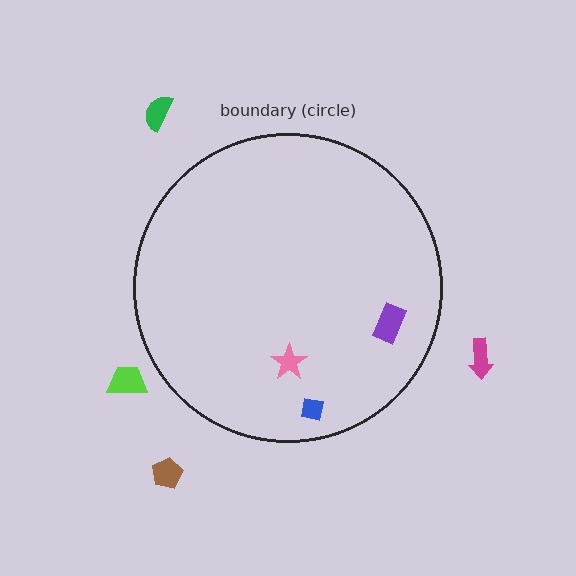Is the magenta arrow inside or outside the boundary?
Outside.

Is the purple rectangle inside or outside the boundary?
Inside.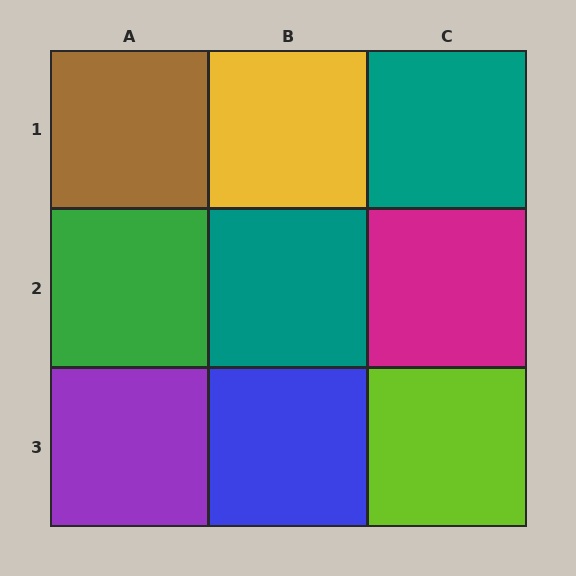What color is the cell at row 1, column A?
Brown.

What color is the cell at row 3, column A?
Purple.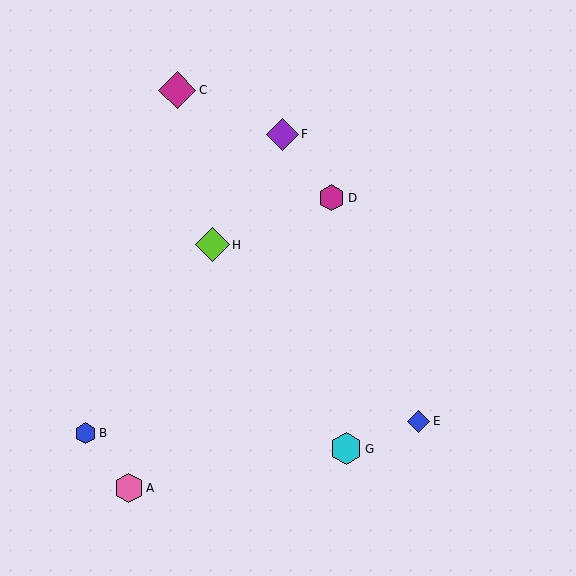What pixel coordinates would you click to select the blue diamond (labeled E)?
Click at (418, 421) to select the blue diamond E.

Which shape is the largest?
The magenta diamond (labeled C) is the largest.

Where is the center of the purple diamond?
The center of the purple diamond is at (282, 134).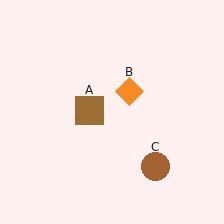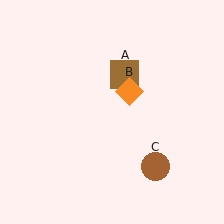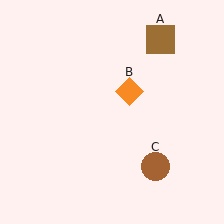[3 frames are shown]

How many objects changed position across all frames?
1 object changed position: brown square (object A).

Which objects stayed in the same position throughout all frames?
Orange diamond (object B) and brown circle (object C) remained stationary.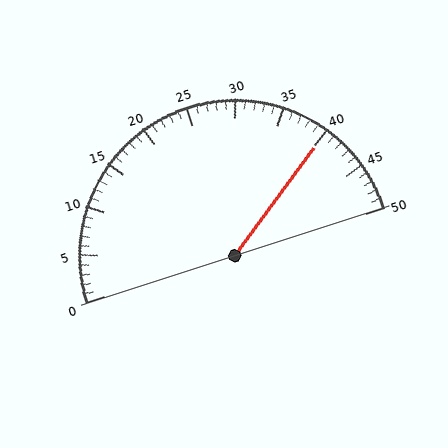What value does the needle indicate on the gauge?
The needle indicates approximately 40.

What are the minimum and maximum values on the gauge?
The gauge ranges from 0 to 50.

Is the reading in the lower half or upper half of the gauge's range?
The reading is in the upper half of the range (0 to 50).